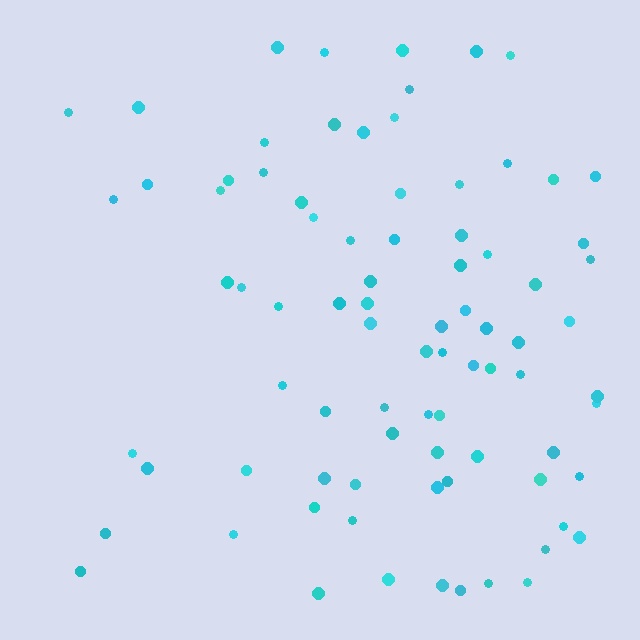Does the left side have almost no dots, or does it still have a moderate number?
Still a moderate number, just noticeably fewer than the right.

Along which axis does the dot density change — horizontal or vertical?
Horizontal.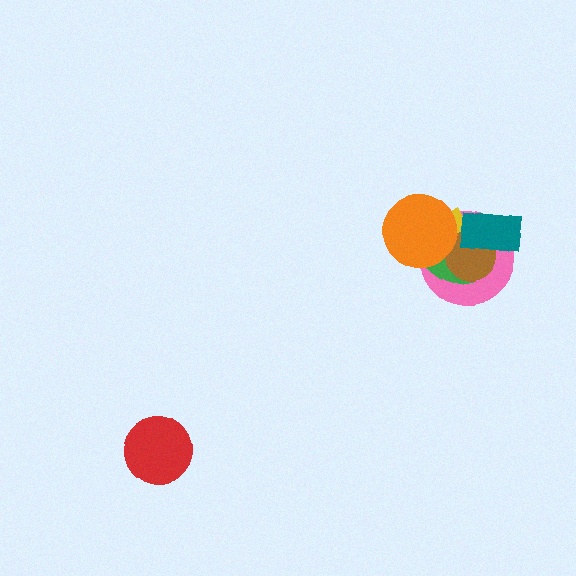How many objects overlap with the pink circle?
5 objects overlap with the pink circle.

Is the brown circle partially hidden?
Yes, it is partially covered by another shape.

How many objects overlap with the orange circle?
3 objects overlap with the orange circle.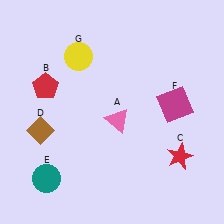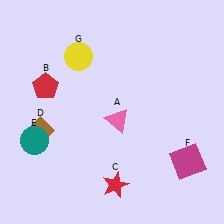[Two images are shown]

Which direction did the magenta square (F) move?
The magenta square (F) moved down.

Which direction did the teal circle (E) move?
The teal circle (E) moved up.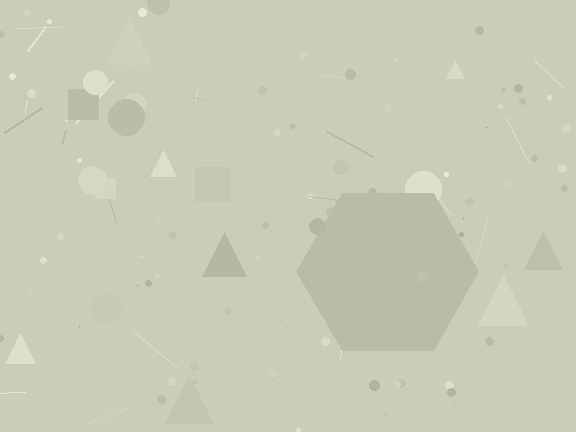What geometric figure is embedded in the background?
A hexagon is embedded in the background.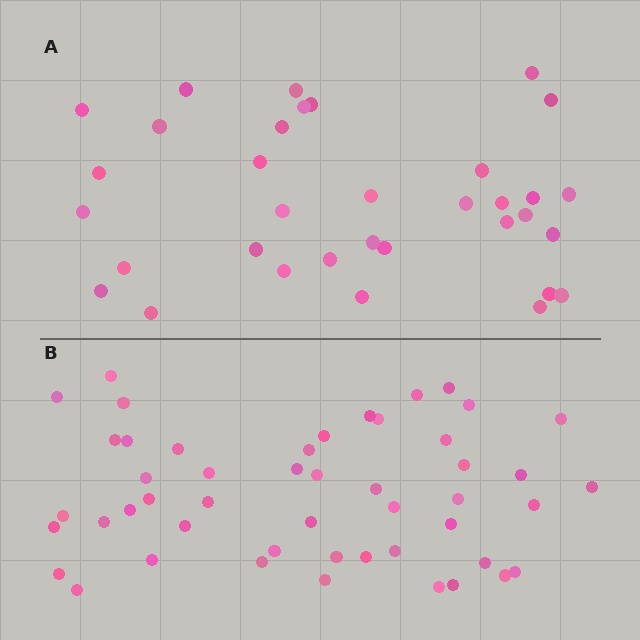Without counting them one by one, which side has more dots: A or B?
Region B (the bottom region) has more dots.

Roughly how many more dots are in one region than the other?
Region B has approximately 15 more dots than region A.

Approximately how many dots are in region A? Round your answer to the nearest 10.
About 30 dots. (The exact count is 34, which rounds to 30.)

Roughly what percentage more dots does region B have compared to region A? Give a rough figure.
About 45% more.